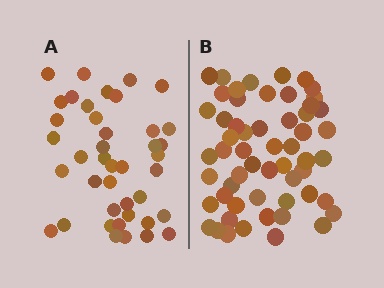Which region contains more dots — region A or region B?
Region B (the right region) has more dots.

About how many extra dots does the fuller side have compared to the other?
Region B has approximately 15 more dots than region A.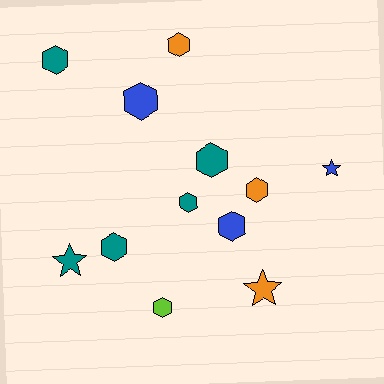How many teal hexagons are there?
There are 4 teal hexagons.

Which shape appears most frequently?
Hexagon, with 9 objects.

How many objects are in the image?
There are 12 objects.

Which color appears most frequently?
Teal, with 5 objects.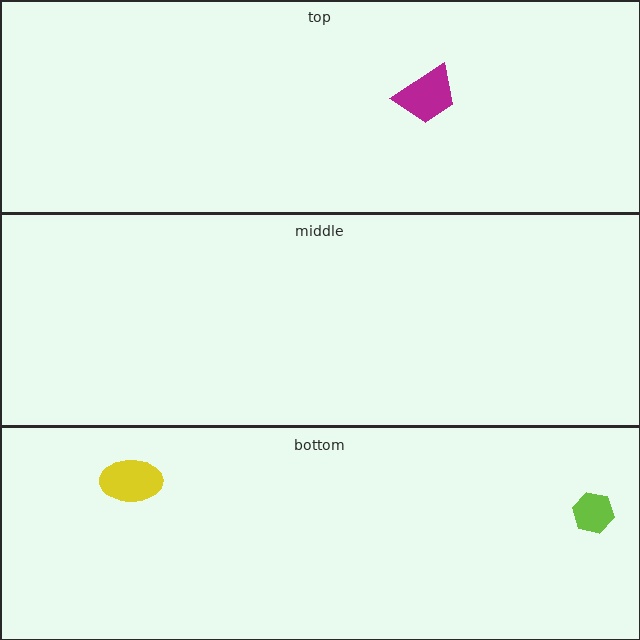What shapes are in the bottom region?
The yellow ellipse, the lime hexagon.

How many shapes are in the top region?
1.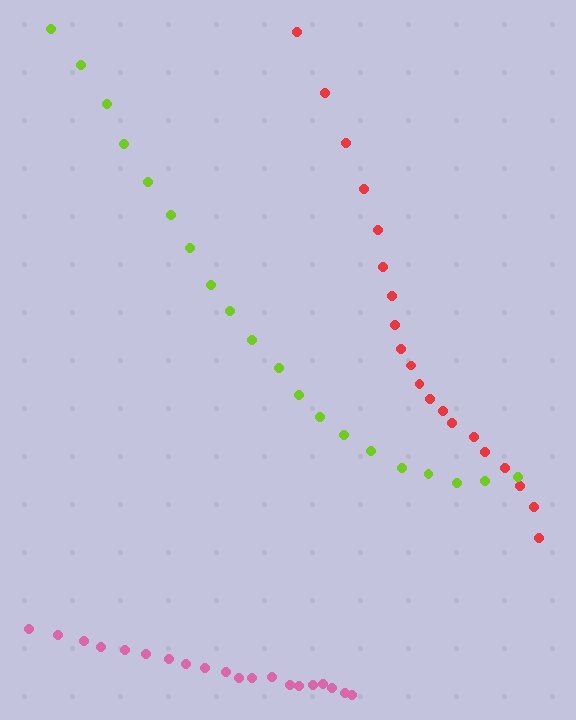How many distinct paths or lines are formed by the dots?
There are 3 distinct paths.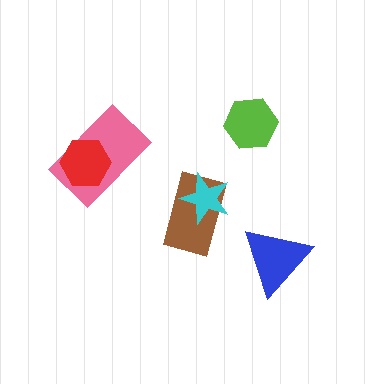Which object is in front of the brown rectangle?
The cyan star is in front of the brown rectangle.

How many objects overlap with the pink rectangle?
1 object overlaps with the pink rectangle.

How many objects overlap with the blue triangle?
0 objects overlap with the blue triangle.